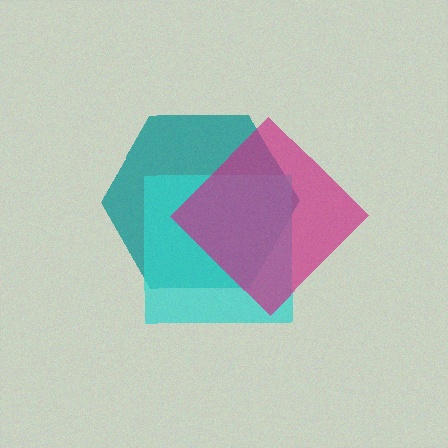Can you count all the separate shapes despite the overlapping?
Yes, there are 3 separate shapes.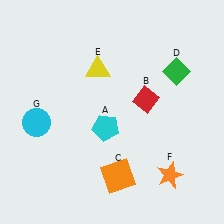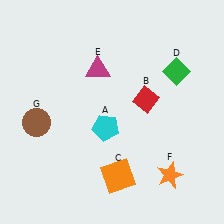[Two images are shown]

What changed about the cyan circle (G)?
In Image 1, G is cyan. In Image 2, it changed to brown.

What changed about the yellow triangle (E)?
In Image 1, E is yellow. In Image 2, it changed to magenta.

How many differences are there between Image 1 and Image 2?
There are 2 differences between the two images.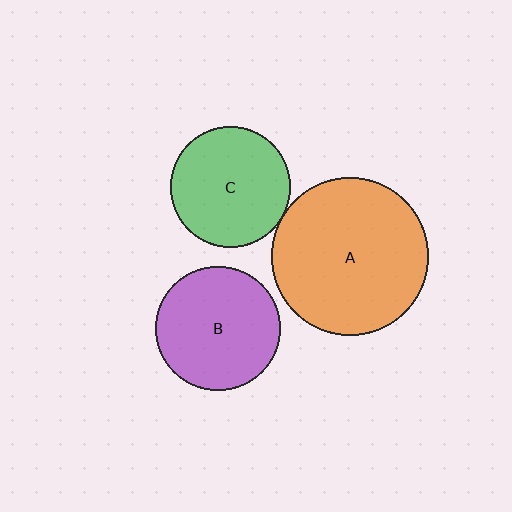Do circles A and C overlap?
Yes.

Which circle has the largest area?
Circle A (orange).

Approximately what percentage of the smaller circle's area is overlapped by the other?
Approximately 5%.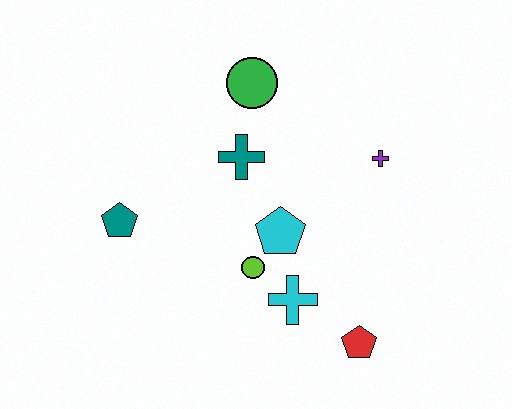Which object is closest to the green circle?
The teal cross is closest to the green circle.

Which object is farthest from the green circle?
The red pentagon is farthest from the green circle.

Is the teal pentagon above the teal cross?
No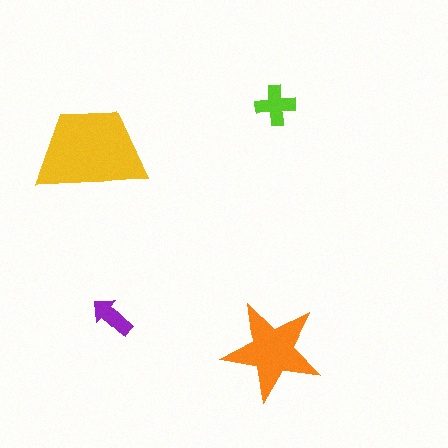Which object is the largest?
The yellow trapezoid.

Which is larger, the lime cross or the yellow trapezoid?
The yellow trapezoid.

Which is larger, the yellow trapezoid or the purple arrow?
The yellow trapezoid.